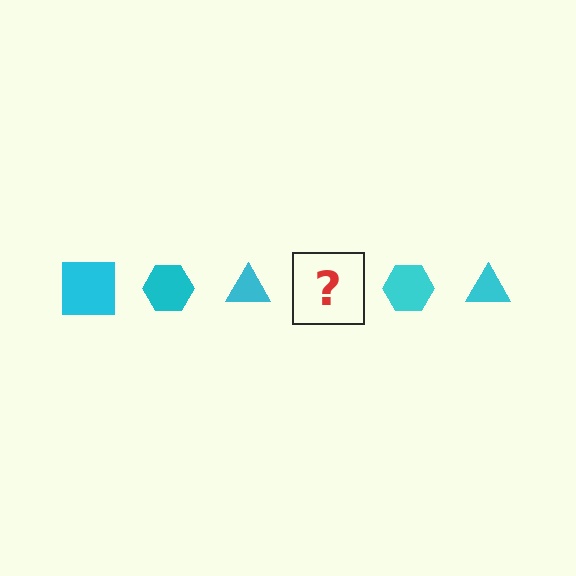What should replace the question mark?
The question mark should be replaced with a cyan square.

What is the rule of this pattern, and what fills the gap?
The rule is that the pattern cycles through square, hexagon, triangle shapes in cyan. The gap should be filled with a cyan square.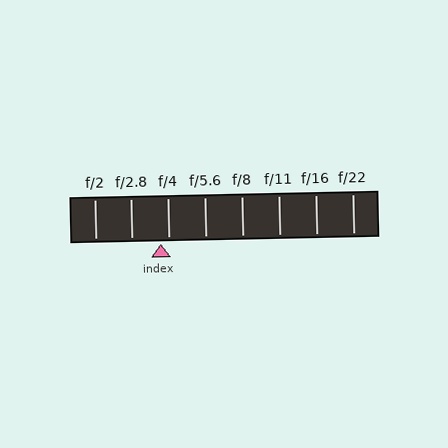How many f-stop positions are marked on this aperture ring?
There are 8 f-stop positions marked.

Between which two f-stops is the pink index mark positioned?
The index mark is between f/2.8 and f/4.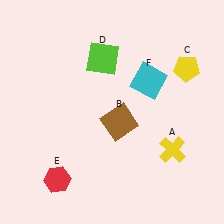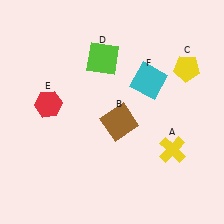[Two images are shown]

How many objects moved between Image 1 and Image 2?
1 object moved between the two images.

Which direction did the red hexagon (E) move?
The red hexagon (E) moved up.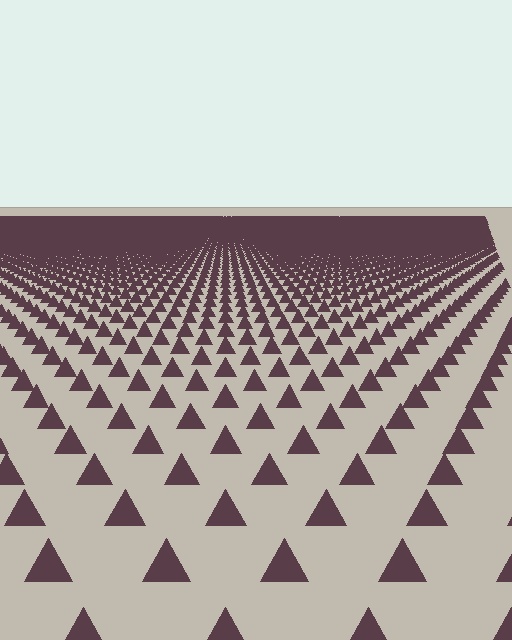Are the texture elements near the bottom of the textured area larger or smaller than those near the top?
Larger. Near the bottom, elements are closer to the viewer and appear at a bigger on-screen size.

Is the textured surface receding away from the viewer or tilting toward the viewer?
The surface is receding away from the viewer. Texture elements get smaller and denser toward the top.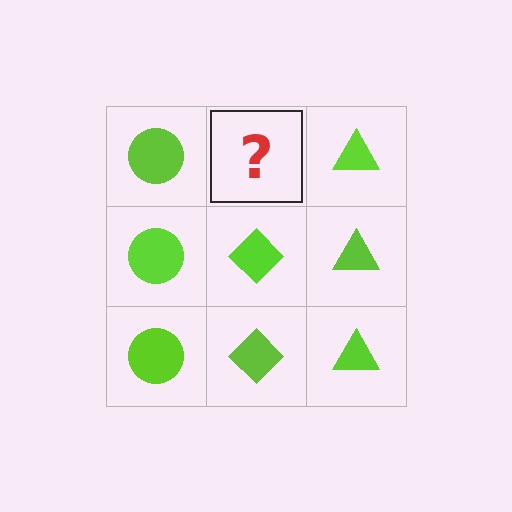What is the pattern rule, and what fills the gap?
The rule is that each column has a consistent shape. The gap should be filled with a lime diamond.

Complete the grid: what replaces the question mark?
The question mark should be replaced with a lime diamond.